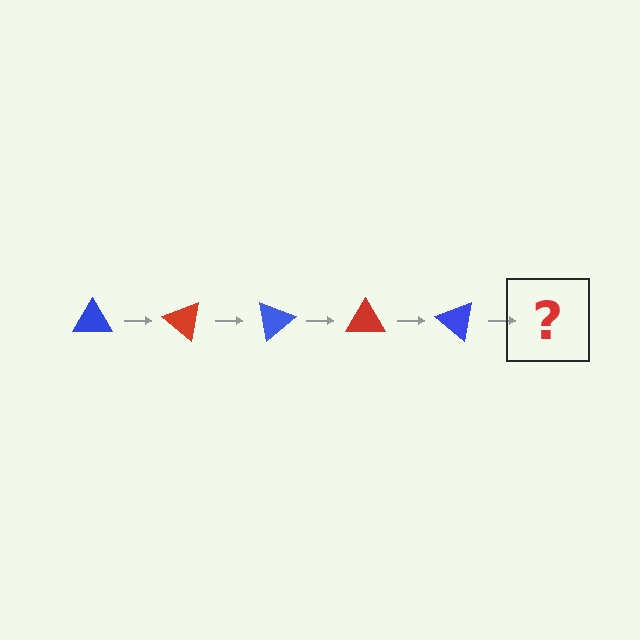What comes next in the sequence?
The next element should be a red triangle, rotated 200 degrees from the start.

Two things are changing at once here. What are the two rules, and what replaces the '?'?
The two rules are that it rotates 40 degrees each step and the color cycles through blue and red. The '?' should be a red triangle, rotated 200 degrees from the start.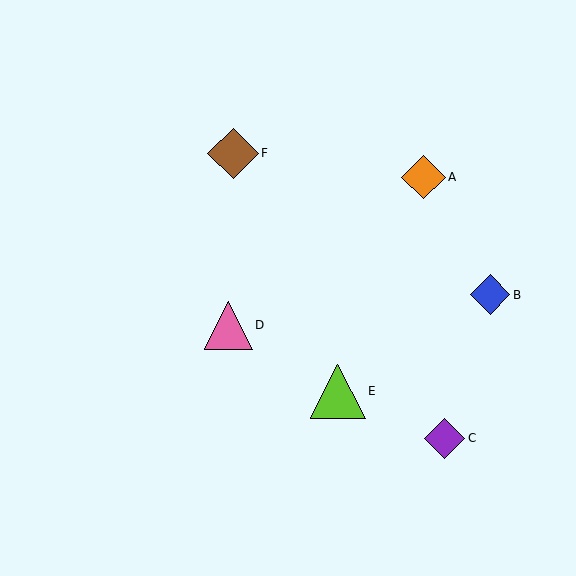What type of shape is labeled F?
Shape F is a brown diamond.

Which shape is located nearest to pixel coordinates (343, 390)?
The lime triangle (labeled E) at (338, 391) is nearest to that location.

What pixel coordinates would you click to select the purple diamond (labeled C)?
Click at (445, 438) to select the purple diamond C.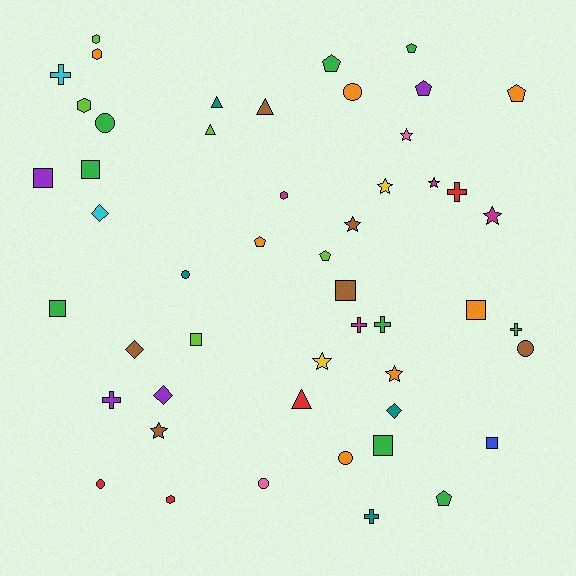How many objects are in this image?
There are 50 objects.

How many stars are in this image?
There are 8 stars.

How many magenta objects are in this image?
There are 4 magenta objects.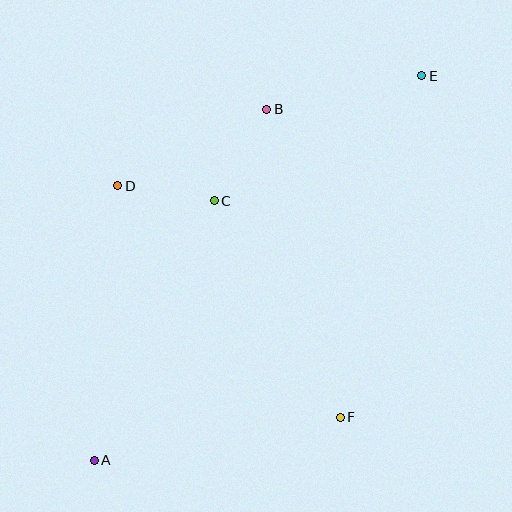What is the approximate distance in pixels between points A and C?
The distance between A and C is approximately 286 pixels.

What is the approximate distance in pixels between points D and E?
The distance between D and E is approximately 323 pixels.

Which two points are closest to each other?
Points C and D are closest to each other.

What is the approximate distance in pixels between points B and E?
The distance between B and E is approximately 159 pixels.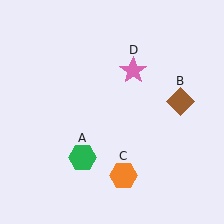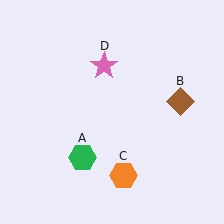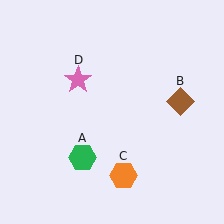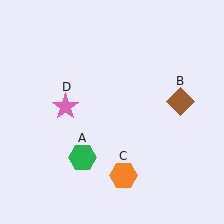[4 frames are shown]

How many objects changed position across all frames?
1 object changed position: pink star (object D).